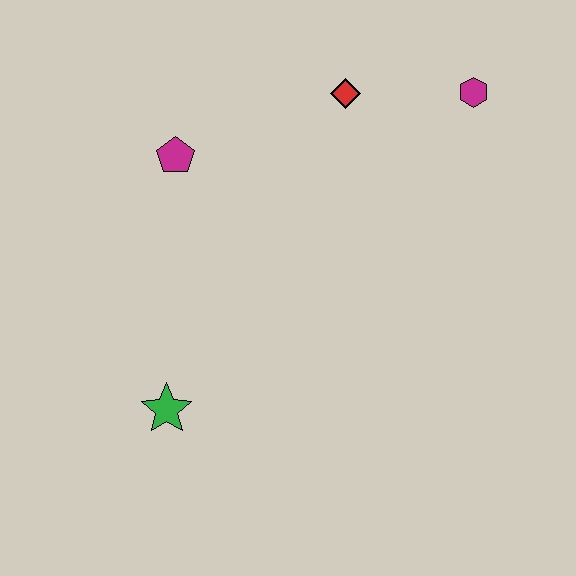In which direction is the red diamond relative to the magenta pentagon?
The red diamond is to the right of the magenta pentagon.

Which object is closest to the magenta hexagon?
The red diamond is closest to the magenta hexagon.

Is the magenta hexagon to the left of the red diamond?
No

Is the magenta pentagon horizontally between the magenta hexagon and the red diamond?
No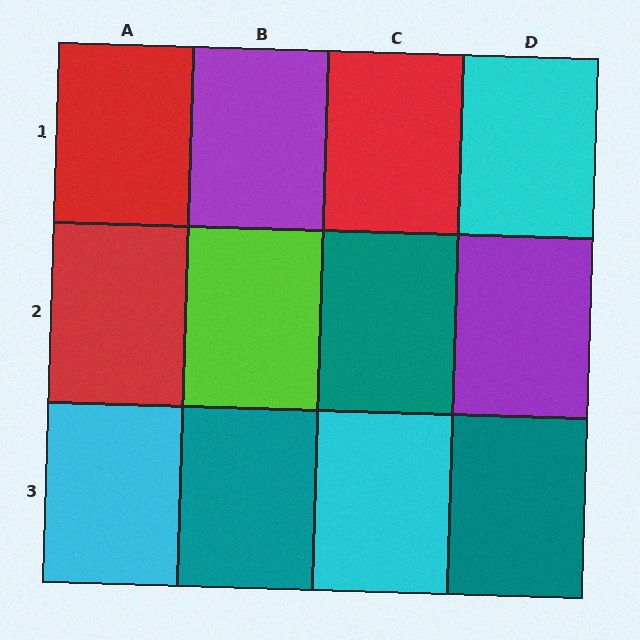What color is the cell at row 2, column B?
Lime.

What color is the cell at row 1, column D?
Cyan.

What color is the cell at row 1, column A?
Red.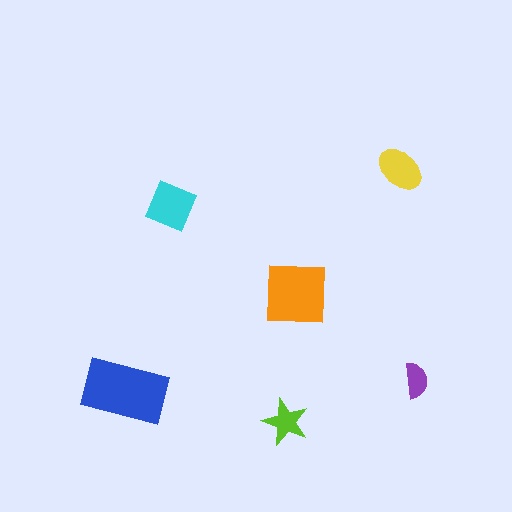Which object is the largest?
The blue rectangle.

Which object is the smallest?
The purple semicircle.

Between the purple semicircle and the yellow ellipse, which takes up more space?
The yellow ellipse.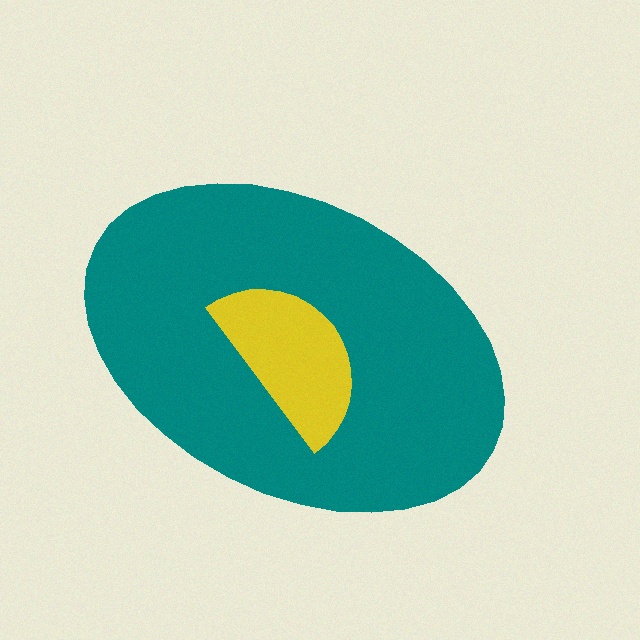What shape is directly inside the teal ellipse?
The yellow semicircle.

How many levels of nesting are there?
2.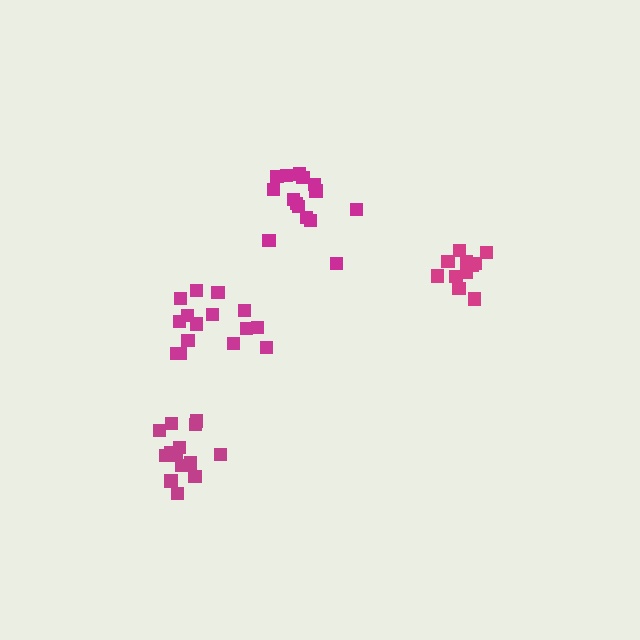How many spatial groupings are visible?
There are 4 spatial groupings.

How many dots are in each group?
Group 1: 12 dots, Group 2: 15 dots, Group 3: 15 dots, Group 4: 15 dots (57 total).